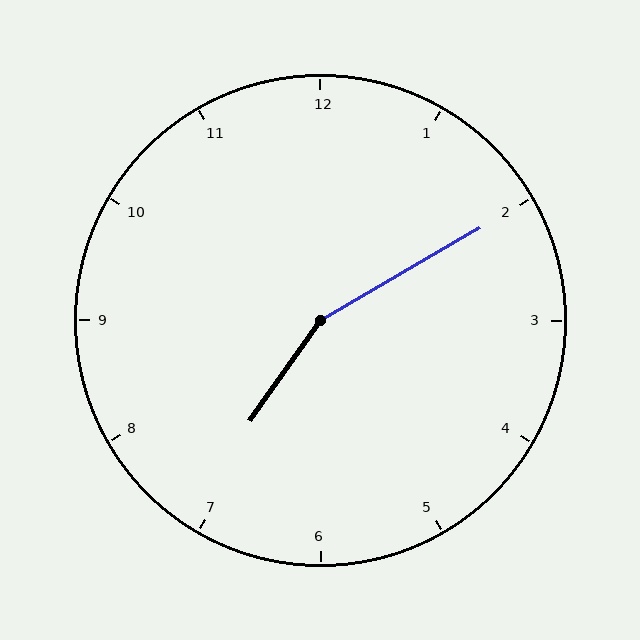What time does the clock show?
7:10.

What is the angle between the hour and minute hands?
Approximately 155 degrees.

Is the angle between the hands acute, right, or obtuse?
It is obtuse.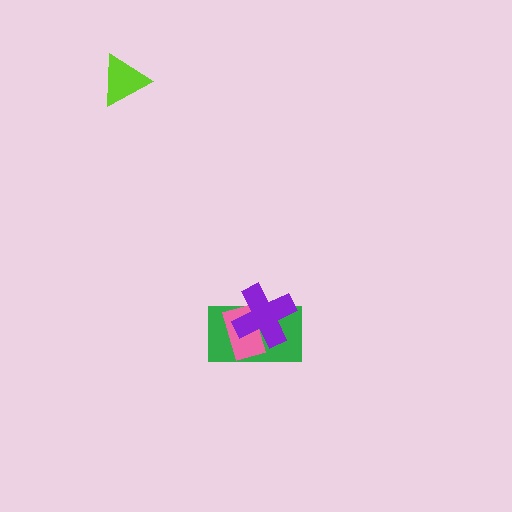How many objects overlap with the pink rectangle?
2 objects overlap with the pink rectangle.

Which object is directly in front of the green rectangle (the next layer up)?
The pink rectangle is directly in front of the green rectangle.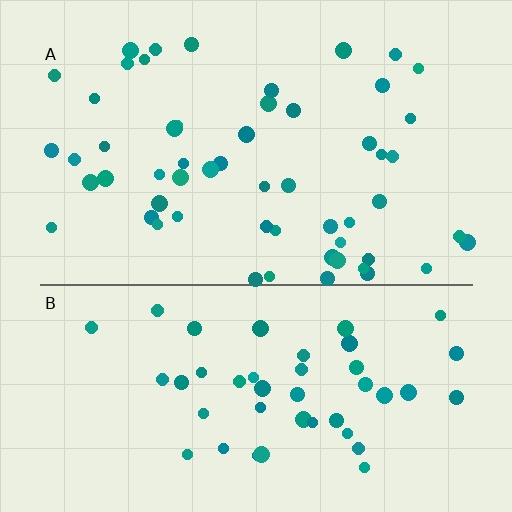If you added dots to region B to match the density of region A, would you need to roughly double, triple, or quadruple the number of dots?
Approximately double.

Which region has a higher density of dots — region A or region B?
A (the top).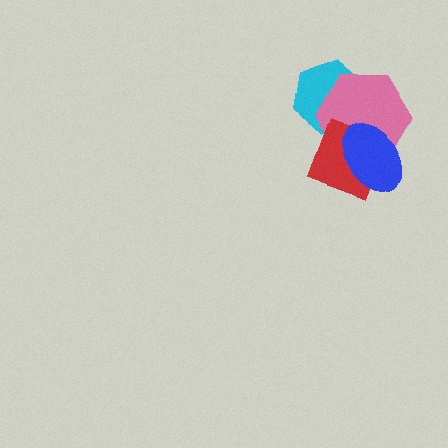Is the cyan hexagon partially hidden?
Yes, it is partially covered by another shape.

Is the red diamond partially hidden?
Yes, it is partially covered by another shape.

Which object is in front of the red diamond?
The blue ellipse is in front of the red diamond.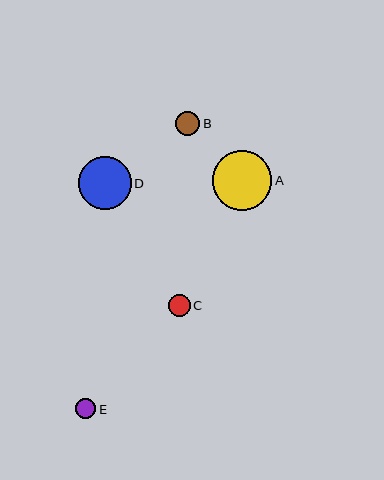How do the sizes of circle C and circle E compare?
Circle C and circle E are approximately the same size.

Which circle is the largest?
Circle A is the largest with a size of approximately 59 pixels.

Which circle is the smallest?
Circle E is the smallest with a size of approximately 20 pixels.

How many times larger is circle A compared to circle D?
Circle A is approximately 1.1 times the size of circle D.